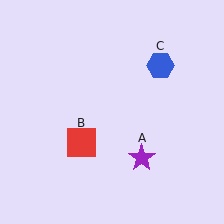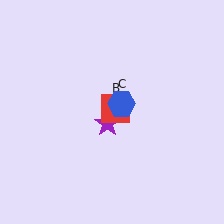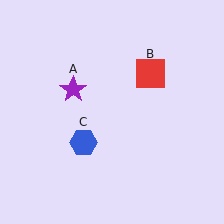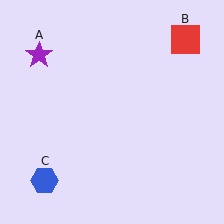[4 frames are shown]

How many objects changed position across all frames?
3 objects changed position: purple star (object A), red square (object B), blue hexagon (object C).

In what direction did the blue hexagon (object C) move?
The blue hexagon (object C) moved down and to the left.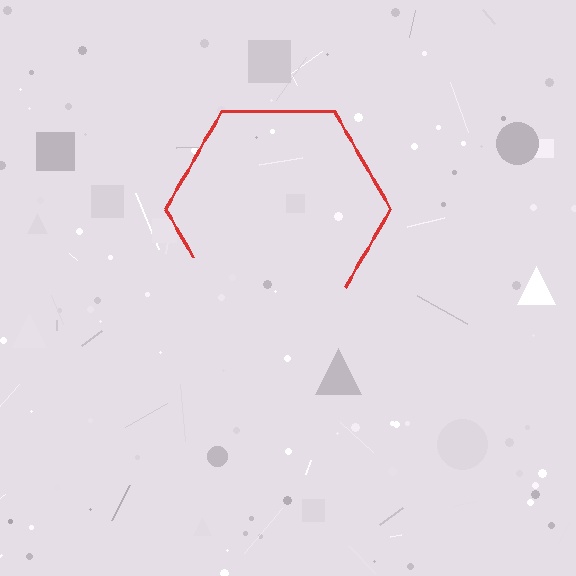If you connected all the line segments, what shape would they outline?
They would outline a hexagon.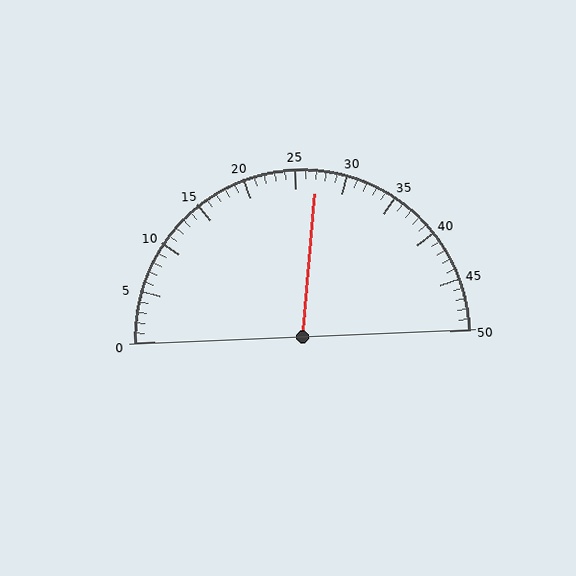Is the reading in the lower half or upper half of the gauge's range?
The reading is in the upper half of the range (0 to 50).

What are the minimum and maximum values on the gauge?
The gauge ranges from 0 to 50.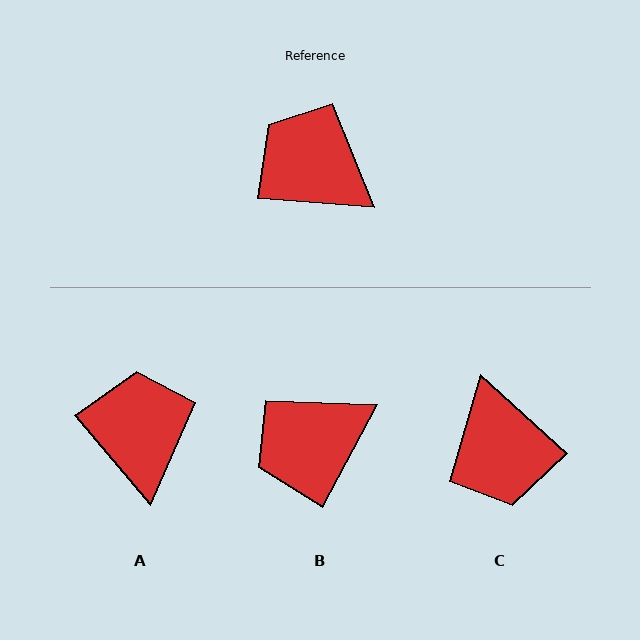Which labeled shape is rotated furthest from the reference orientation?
C, about 142 degrees away.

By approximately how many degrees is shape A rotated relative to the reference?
Approximately 46 degrees clockwise.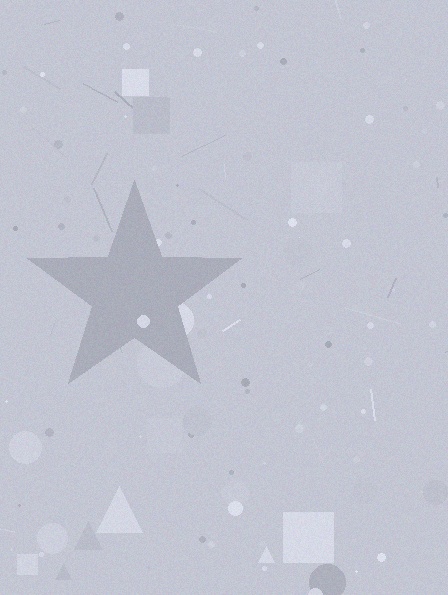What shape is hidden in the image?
A star is hidden in the image.